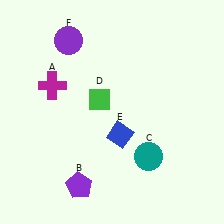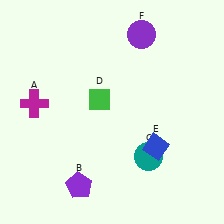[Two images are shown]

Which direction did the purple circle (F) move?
The purple circle (F) moved right.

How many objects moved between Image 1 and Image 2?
3 objects moved between the two images.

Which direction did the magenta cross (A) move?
The magenta cross (A) moved left.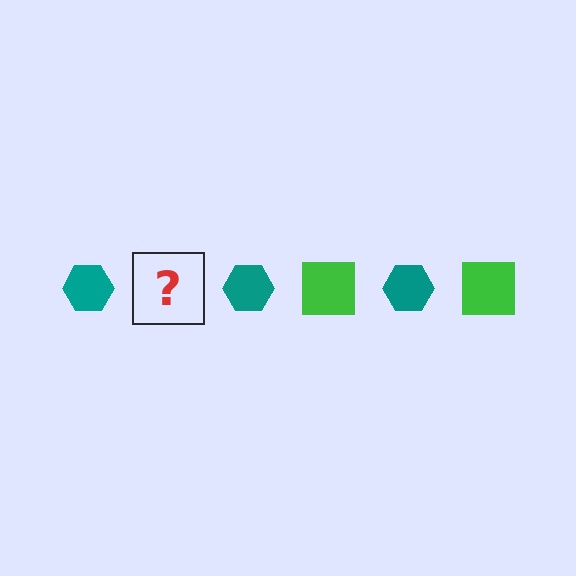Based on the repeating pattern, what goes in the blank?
The blank should be a green square.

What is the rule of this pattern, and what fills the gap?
The rule is that the pattern alternates between teal hexagon and green square. The gap should be filled with a green square.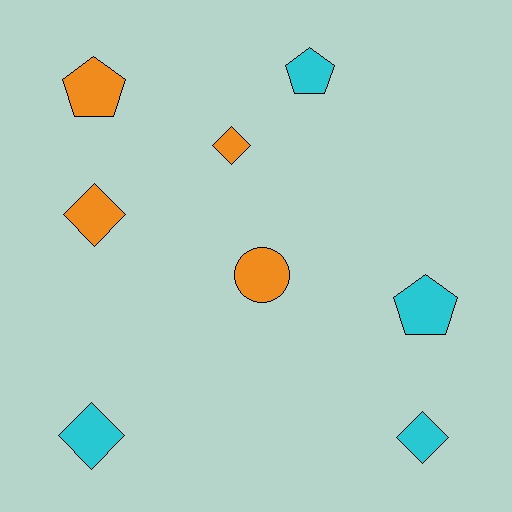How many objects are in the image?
There are 8 objects.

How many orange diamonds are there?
There are 2 orange diamonds.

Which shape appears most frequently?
Diamond, with 4 objects.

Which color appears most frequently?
Orange, with 4 objects.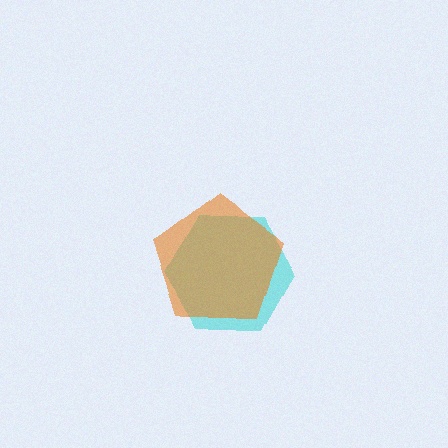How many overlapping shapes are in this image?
There are 2 overlapping shapes in the image.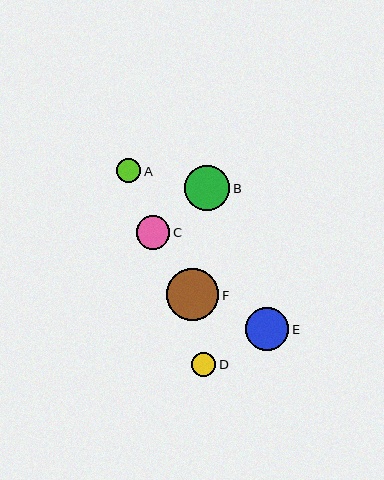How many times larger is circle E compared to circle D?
Circle E is approximately 1.8 times the size of circle D.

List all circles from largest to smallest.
From largest to smallest: F, B, E, C, A, D.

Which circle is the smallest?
Circle D is the smallest with a size of approximately 24 pixels.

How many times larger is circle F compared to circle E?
Circle F is approximately 1.2 times the size of circle E.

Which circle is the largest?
Circle F is the largest with a size of approximately 53 pixels.